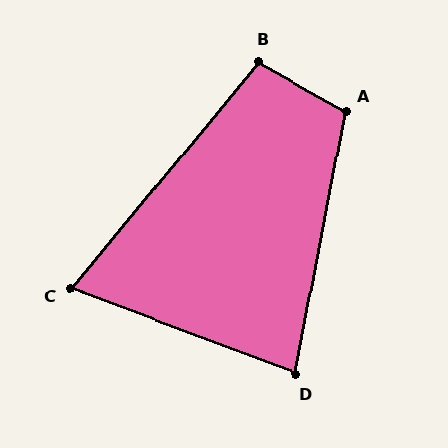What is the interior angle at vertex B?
Approximately 100 degrees (obtuse).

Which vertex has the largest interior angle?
A, at approximately 109 degrees.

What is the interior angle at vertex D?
Approximately 80 degrees (acute).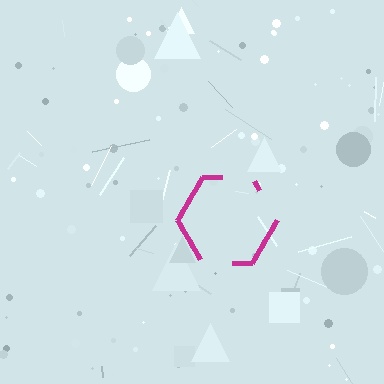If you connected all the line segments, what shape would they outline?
They would outline a hexagon.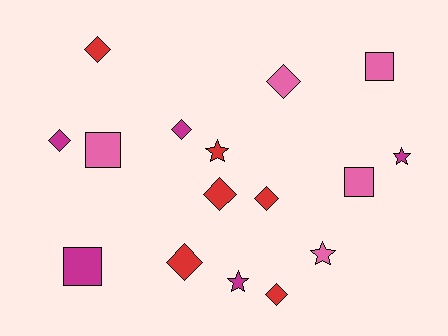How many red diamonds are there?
There are 5 red diamonds.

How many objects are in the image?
There are 16 objects.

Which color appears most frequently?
Red, with 6 objects.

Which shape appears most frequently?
Diamond, with 8 objects.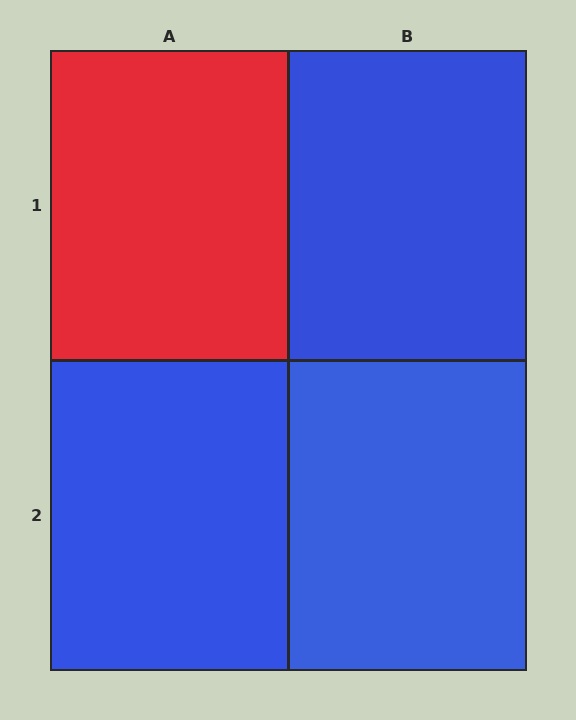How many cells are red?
1 cell is red.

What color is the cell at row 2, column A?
Blue.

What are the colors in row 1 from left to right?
Red, blue.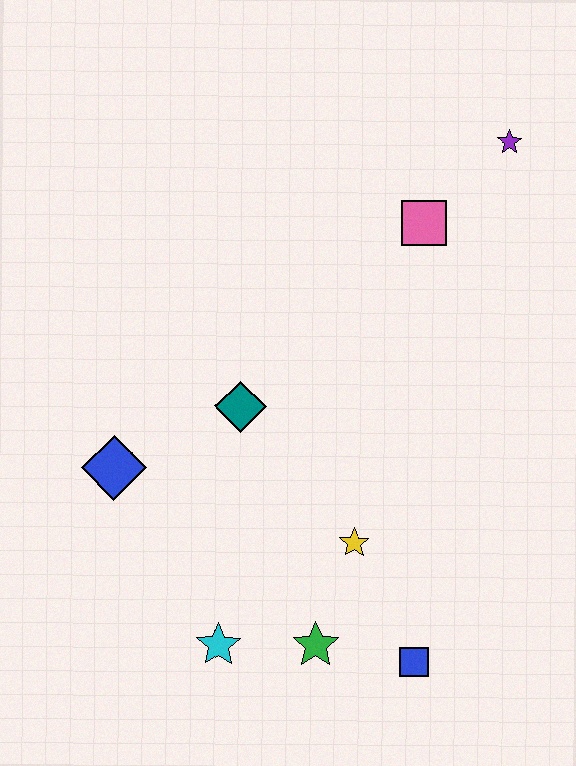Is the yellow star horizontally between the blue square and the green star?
Yes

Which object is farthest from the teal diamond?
The purple star is farthest from the teal diamond.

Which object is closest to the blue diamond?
The teal diamond is closest to the blue diamond.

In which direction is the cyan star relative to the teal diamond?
The cyan star is below the teal diamond.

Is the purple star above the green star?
Yes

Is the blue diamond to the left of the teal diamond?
Yes